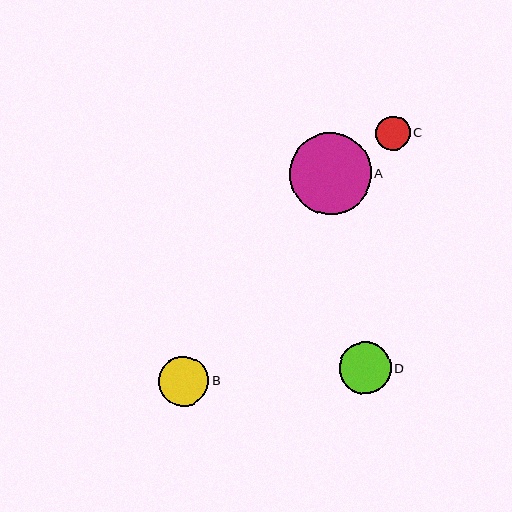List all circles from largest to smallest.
From largest to smallest: A, D, B, C.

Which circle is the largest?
Circle A is the largest with a size of approximately 82 pixels.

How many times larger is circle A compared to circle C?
Circle A is approximately 2.4 times the size of circle C.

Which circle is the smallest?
Circle C is the smallest with a size of approximately 35 pixels.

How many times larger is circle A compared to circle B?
Circle A is approximately 1.7 times the size of circle B.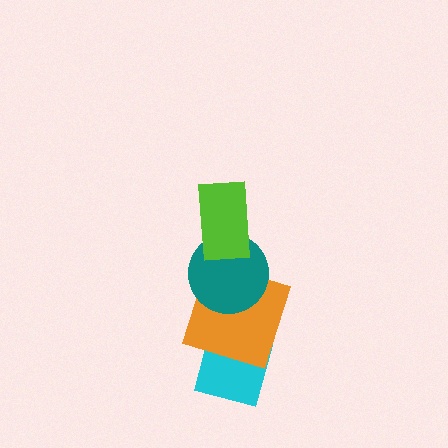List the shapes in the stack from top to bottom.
From top to bottom: the lime rectangle, the teal circle, the orange square, the cyan diamond.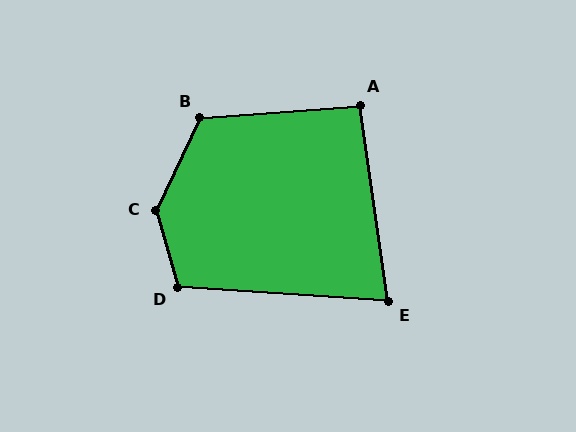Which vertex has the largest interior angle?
C, at approximately 140 degrees.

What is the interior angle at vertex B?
Approximately 119 degrees (obtuse).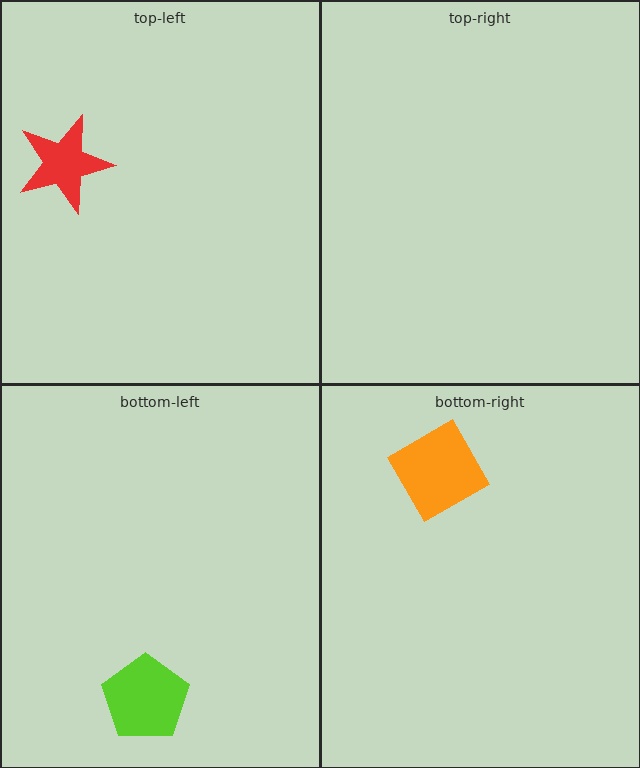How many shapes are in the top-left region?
1.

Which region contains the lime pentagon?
The bottom-left region.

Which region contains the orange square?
The bottom-right region.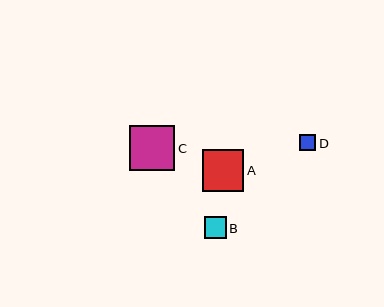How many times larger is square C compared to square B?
Square C is approximately 2.1 times the size of square B.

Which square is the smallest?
Square D is the smallest with a size of approximately 16 pixels.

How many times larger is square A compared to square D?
Square A is approximately 2.6 times the size of square D.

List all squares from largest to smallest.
From largest to smallest: C, A, B, D.